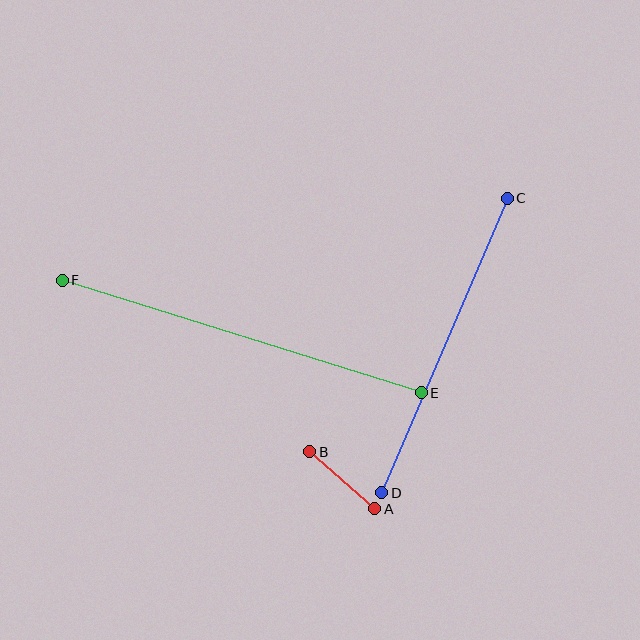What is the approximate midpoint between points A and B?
The midpoint is at approximately (342, 480) pixels.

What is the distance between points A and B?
The distance is approximately 86 pixels.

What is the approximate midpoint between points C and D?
The midpoint is at approximately (444, 346) pixels.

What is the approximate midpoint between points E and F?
The midpoint is at approximately (242, 337) pixels.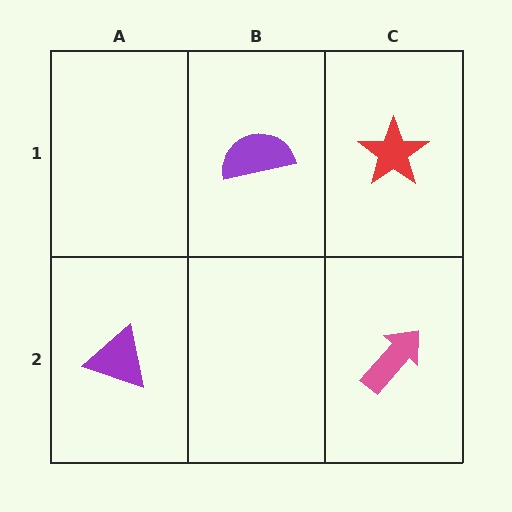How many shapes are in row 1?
2 shapes.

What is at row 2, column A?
A purple triangle.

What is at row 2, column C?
A pink arrow.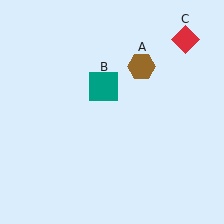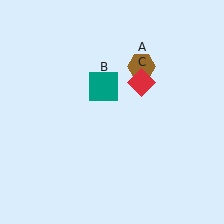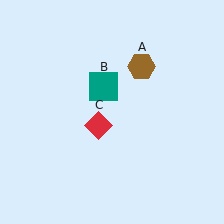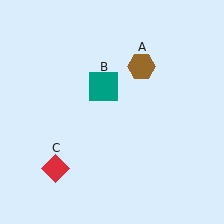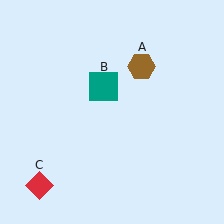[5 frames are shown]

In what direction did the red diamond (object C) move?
The red diamond (object C) moved down and to the left.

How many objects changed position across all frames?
1 object changed position: red diamond (object C).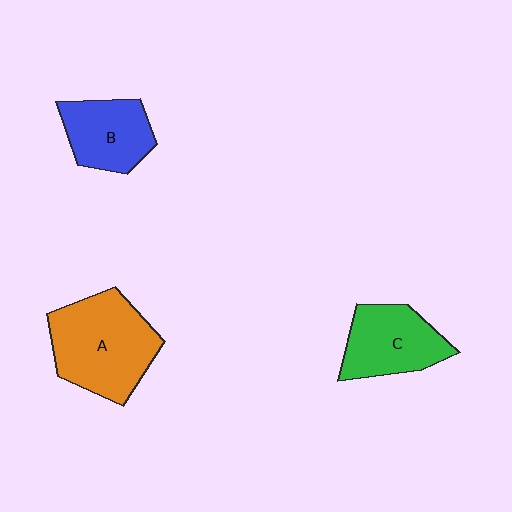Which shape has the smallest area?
Shape B (blue).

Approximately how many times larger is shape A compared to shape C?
Approximately 1.4 times.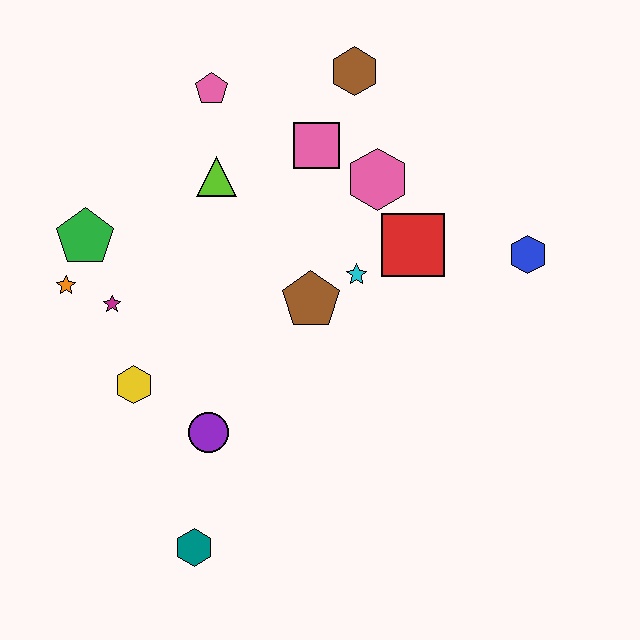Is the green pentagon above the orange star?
Yes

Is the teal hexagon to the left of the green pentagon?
No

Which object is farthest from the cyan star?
The teal hexagon is farthest from the cyan star.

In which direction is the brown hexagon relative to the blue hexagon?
The brown hexagon is above the blue hexagon.